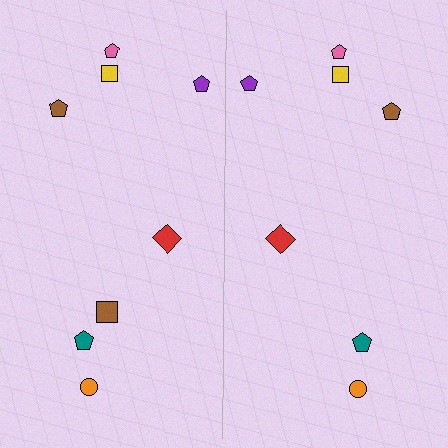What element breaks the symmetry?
A brown square is missing from the right side.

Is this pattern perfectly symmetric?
No, the pattern is not perfectly symmetric. A brown square is missing from the right side.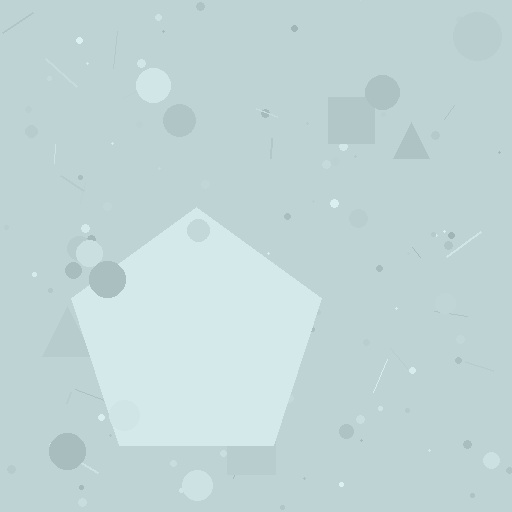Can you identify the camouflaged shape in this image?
The camouflaged shape is a pentagon.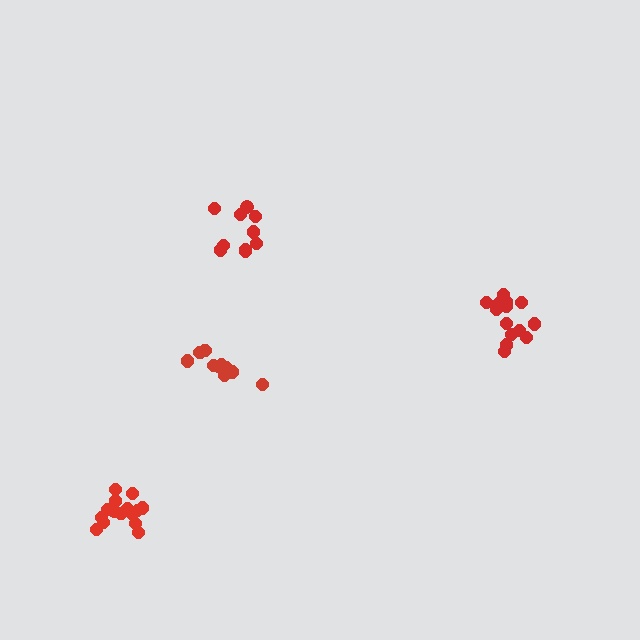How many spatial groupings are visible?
There are 4 spatial groupings.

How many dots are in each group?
Group 1: 14 dots, Group 2: 11 dots, Group 3: 10 dots, Group 4: 15 dots (50 total).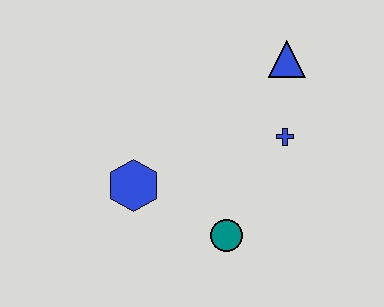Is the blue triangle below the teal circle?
No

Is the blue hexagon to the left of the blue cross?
Yes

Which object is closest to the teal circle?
The blue hexagon is closest to the teal circle.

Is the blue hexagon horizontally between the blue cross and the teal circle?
No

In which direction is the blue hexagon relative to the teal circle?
The blue hexagon is to the left of the teal circle.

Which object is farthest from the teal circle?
The blue triangle is farthest from the teal circle.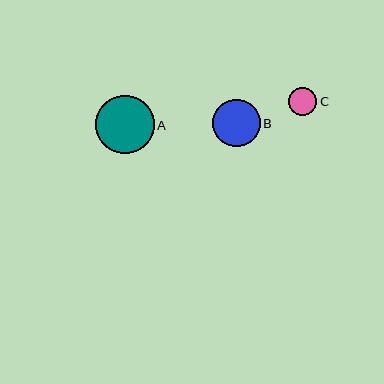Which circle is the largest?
Circle A is the largest with a size of approximately 59 pixels.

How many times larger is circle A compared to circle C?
Circle A is approximately 2.1 times the size of circle C.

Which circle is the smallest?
Circle C is the smallest with a size of approximately 28 pixels.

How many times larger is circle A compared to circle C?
Circle A is approximately 2.1 times the size of circle C.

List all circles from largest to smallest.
From largest to smallest: A, B, C.